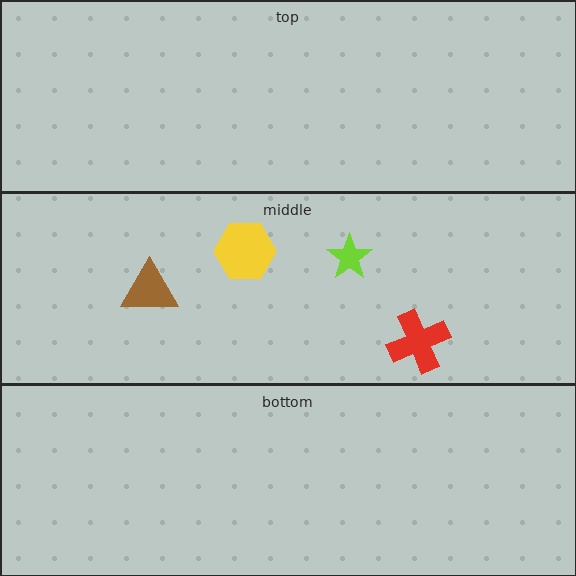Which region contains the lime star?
The middle region.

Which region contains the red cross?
The middle region.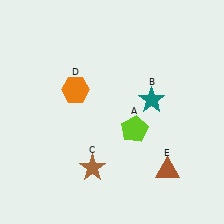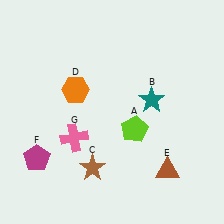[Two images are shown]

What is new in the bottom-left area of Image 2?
A pink cross (G) was added in the bottom-left area of Image 2.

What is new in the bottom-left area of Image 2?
A magenta pentagon (F) was added in the bottom-left area of Image 2.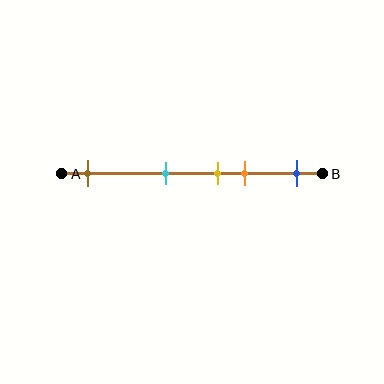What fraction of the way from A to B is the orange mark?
The orange mark is approximately 70% (0.7) of the way from A to B.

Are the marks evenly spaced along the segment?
No, the marks are not evenly spaced.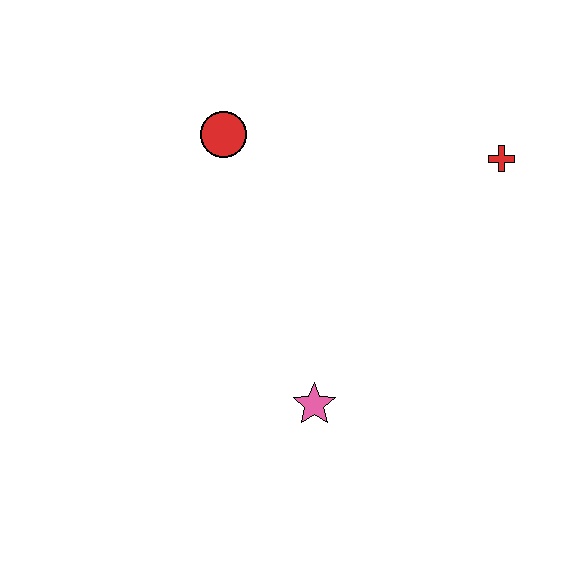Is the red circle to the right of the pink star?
No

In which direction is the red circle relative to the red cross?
The red circle is to the left of the red cross.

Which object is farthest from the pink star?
The red cross is farthest from the pink star.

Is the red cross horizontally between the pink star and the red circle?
No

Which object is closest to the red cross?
The red circle is closest to the red cross.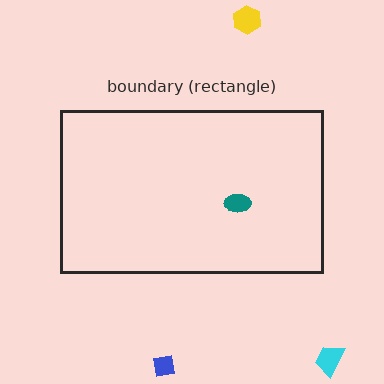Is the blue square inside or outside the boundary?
Outside.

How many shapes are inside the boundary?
1 inside, 3 outside.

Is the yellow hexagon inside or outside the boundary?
Outside.